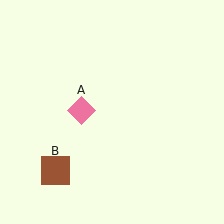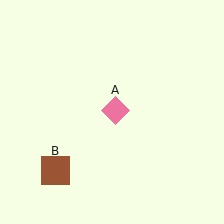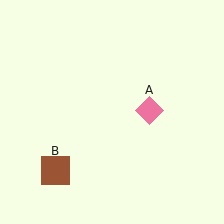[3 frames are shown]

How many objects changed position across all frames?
1 object changed position: pink diamond (object A).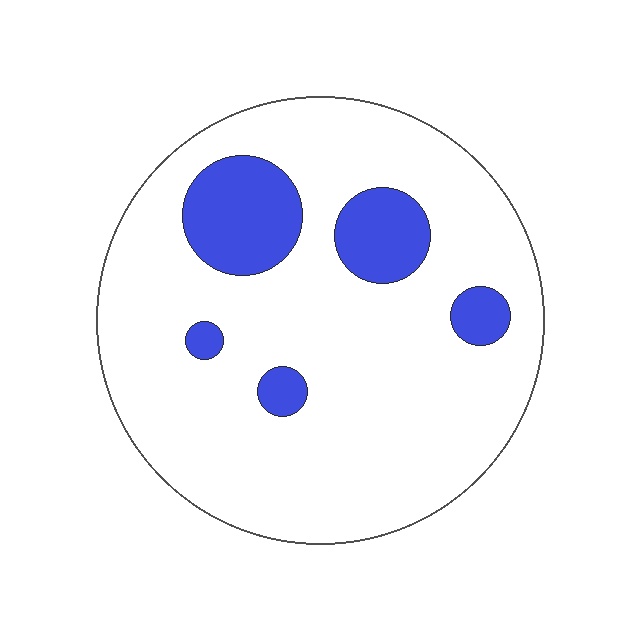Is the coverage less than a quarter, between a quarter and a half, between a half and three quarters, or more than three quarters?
Less than a quarter.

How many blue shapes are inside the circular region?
5.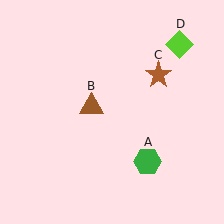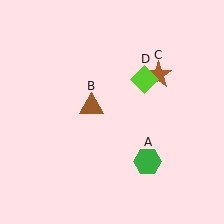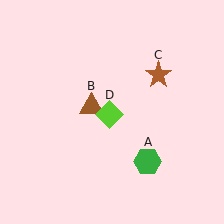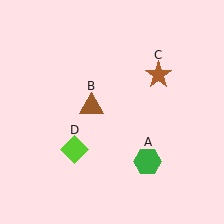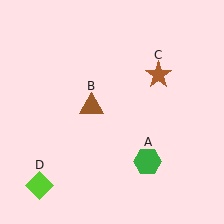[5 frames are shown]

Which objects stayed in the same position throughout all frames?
Green hexagon (object A) and brown triangle (object B) and brown star (object C) remained stationary.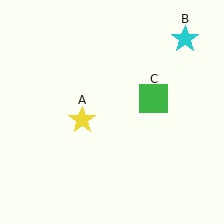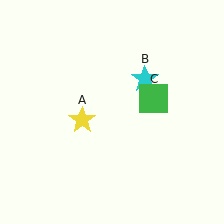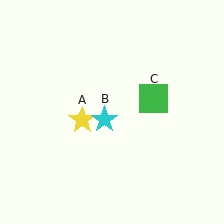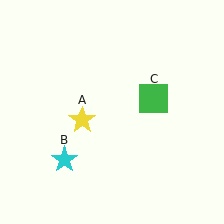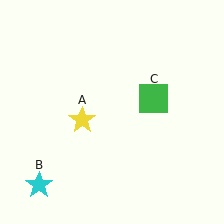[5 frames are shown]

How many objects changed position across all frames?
1 object changed position: cyan star (object B).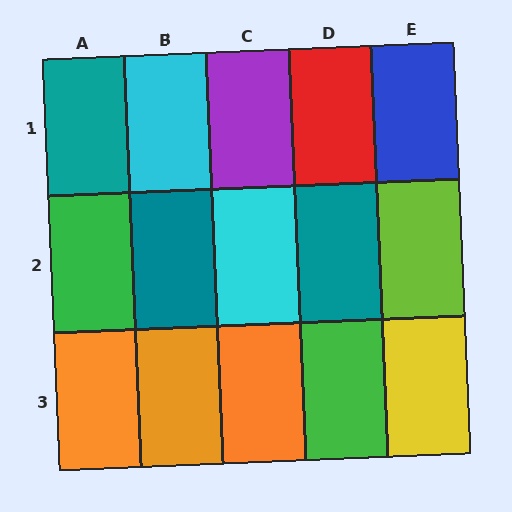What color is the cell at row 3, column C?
Orange.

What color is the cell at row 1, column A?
Teal.